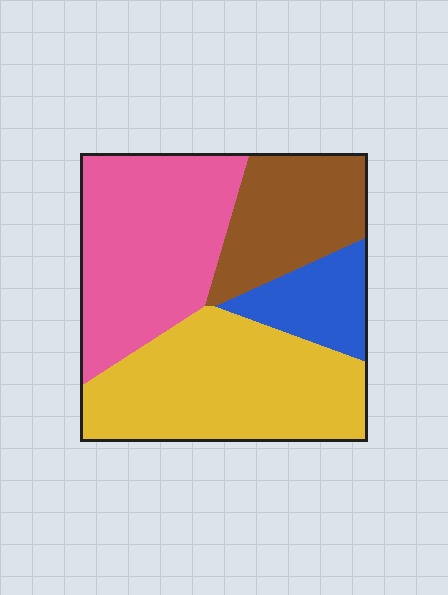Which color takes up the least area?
Blue, at roughly 10%.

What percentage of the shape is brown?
Brown takes up about one fifth (1/5) of the shape.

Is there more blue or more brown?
Brown.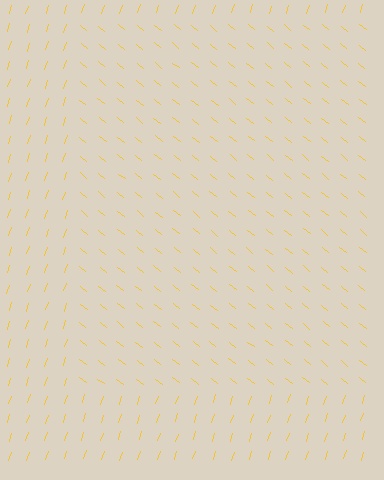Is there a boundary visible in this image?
Yes, there is a texture boundary formed by a change in line orientation.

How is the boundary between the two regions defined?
The boundary is defined purely by a change in line orientation (approximately 70 degrees difference). All lines are the same color and thickness.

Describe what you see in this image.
The image is filled with small yellow line segments. A rectangle region in the image has lines oriented differently from the surrounding lines, creating a visible texture boundary.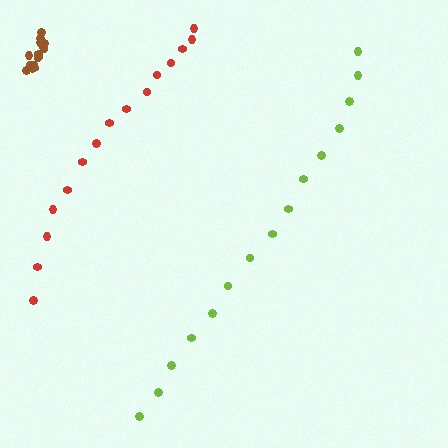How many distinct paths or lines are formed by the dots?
There are 3 distinct paths.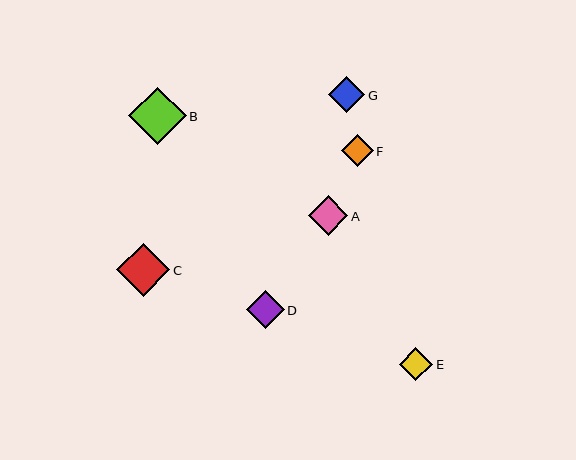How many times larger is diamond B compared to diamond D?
Diamond B is approximately 1.5 times the size of diamond D.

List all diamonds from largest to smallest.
From largest to smallest: B, C, A, D, G, E, F.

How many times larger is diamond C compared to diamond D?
Diamond C is approximately 1.4 times the size of diamond D.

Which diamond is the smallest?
Diamond F is the smallest with a size of approximately 32 pixels.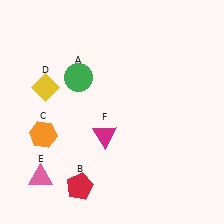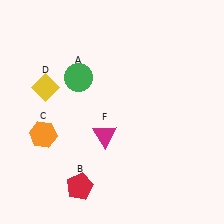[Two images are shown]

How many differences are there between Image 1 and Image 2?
There is 1 difference between the two images.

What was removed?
The pink triangle (E) was removed in Image 2.